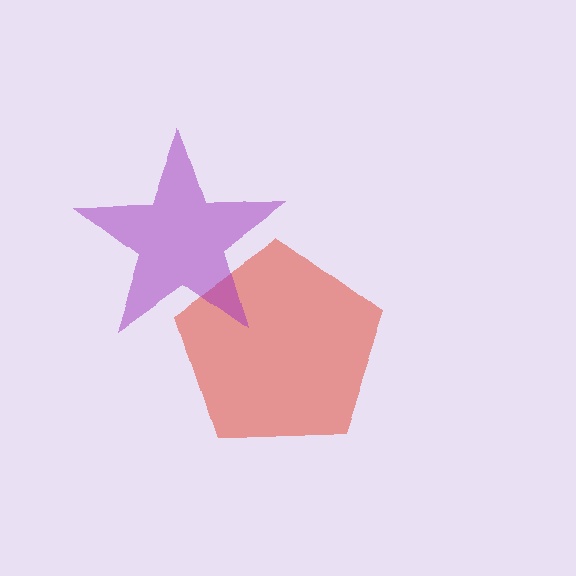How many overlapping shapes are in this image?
There are 2 overlapping shapes in the image.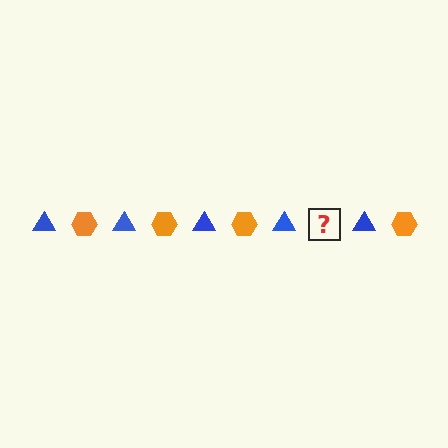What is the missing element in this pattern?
The missing element is an orange hexagon.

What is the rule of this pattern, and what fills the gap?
The rule is that the pattern alternates between blue triangle and orange hexagon. The gap should be filled with an orange hexagon.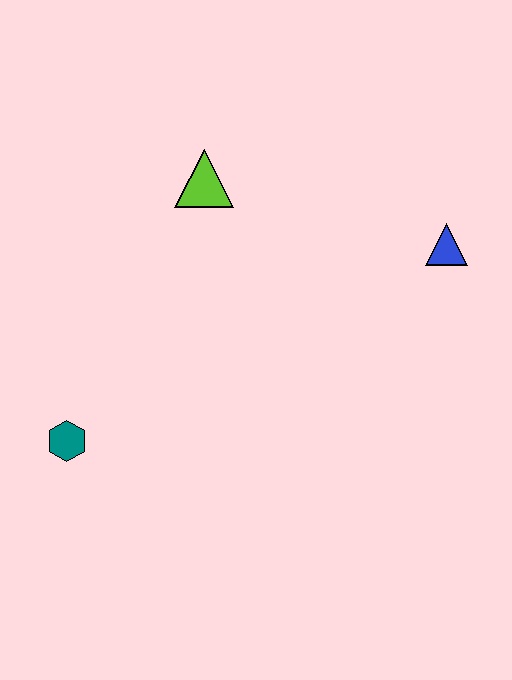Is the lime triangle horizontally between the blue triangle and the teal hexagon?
Yes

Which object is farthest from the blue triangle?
The teal hexagon is farthest from the blue triangle.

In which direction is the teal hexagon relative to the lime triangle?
The teal hexagon is below the lime triangle.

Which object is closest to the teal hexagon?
The lime triangle is closest to the teal hexagon.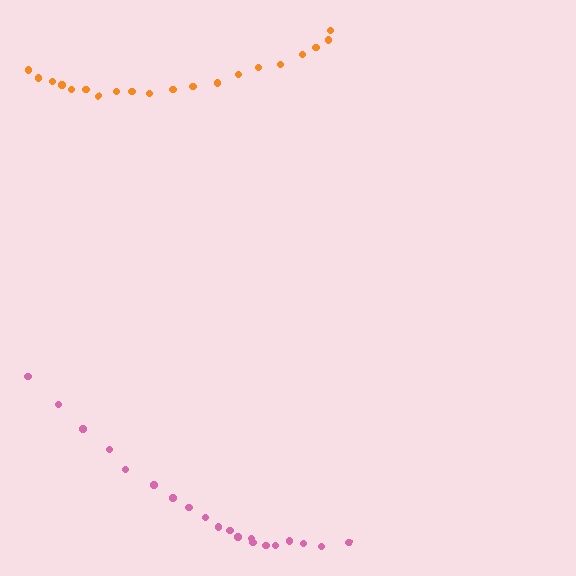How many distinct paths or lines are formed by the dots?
There are 2 distinct paths.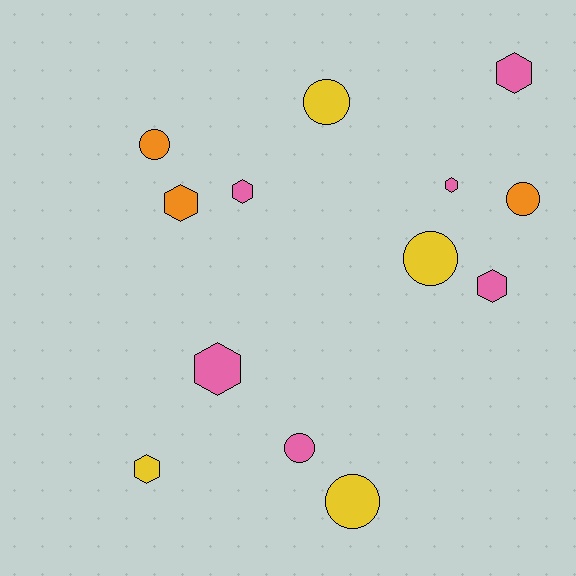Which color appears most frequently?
Pink, with 6 objects.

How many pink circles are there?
There is 1 pink circle.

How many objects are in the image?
There are 13 objects.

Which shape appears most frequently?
Hexagon, with 7 objects.